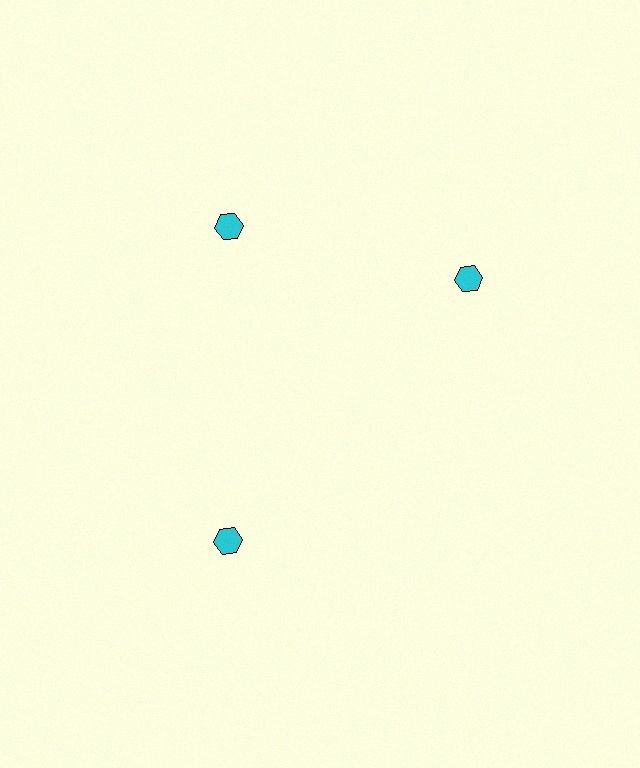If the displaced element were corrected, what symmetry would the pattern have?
It would have 3-fold rotational symmetry — the pattern would map onto itself every 120 degrees.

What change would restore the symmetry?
The symmetry would be restored by rotating it back into even spacing with its neighbors so that all 3 hexagons sit at equal angles and equal distance from the center.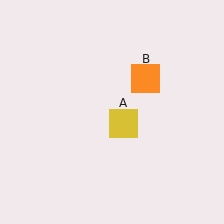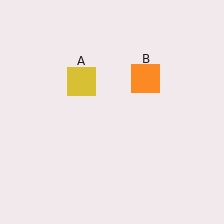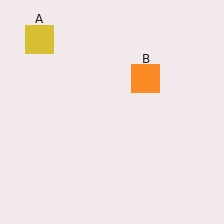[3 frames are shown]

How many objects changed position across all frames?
1 object changed position: yellow square (object A).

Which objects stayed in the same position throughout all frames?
Orange square (object B) remained stationary.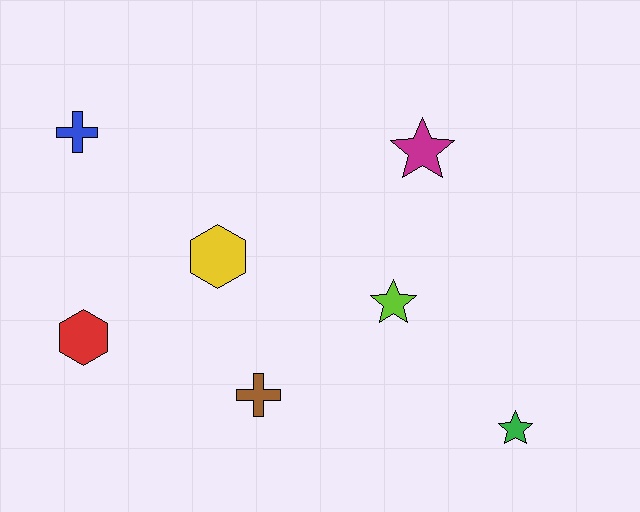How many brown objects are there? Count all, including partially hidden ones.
There is 1 brown object.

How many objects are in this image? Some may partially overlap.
There are 7 objects.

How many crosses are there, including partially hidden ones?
There are 2 crosses.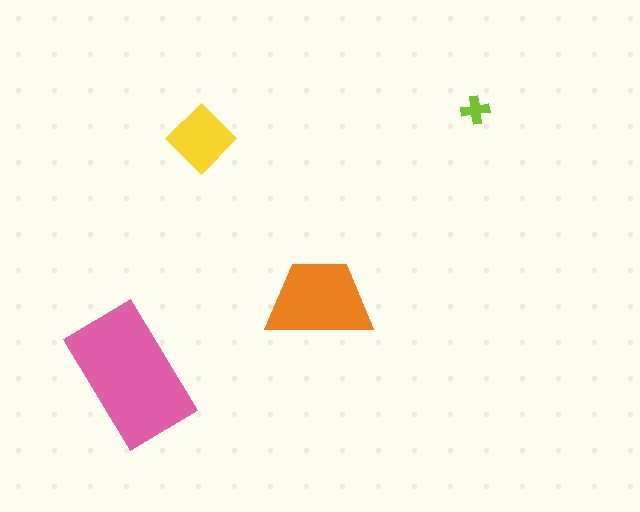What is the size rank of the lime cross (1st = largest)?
4th.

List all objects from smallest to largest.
The lime cross, the yellow diamond, the orange trapezoid, the pink rectangle.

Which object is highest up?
The lime cross is topmost.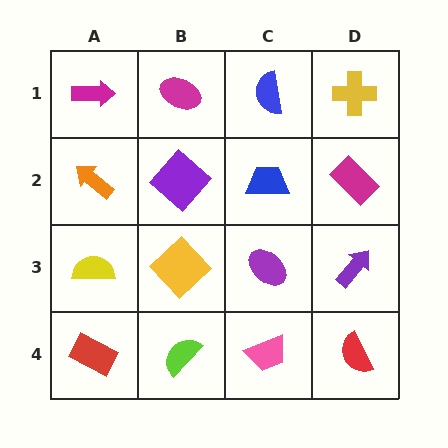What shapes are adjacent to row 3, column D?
A magenta rectangle (row 2, column D), a red semicircle (row 4, column D), a purple ellipse (row 3, column C).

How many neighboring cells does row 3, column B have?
4.